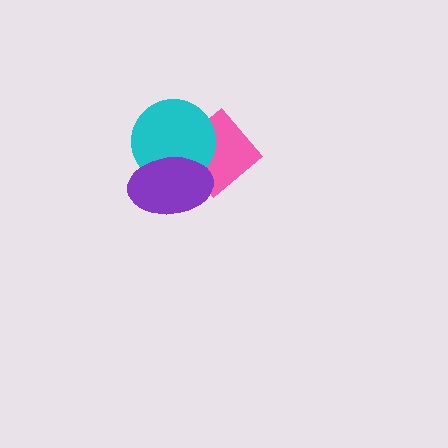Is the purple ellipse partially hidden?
No, no other shape covers it.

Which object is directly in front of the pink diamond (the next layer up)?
The cyan circle is directly in front of the pink diamond.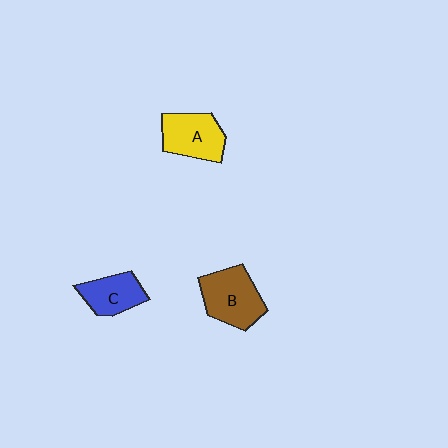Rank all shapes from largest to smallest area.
From largest to smallest: B (brown), A (yellow), C (blue).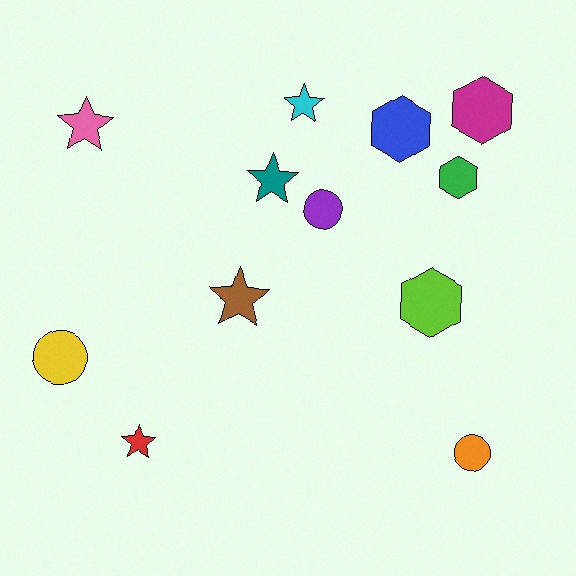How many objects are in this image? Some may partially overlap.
There are 12 objects.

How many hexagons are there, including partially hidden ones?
There are 4 hexagons.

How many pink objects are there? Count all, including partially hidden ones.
There is 1 pink object.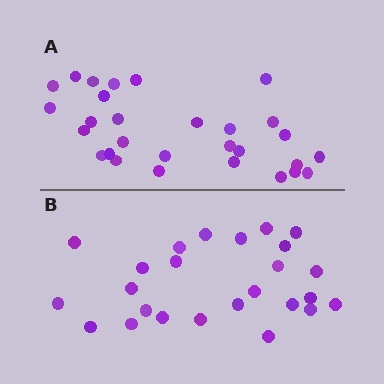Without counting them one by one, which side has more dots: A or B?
Region A (the top region) has more dots.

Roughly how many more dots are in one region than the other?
Region A has about 4 more dots than region B.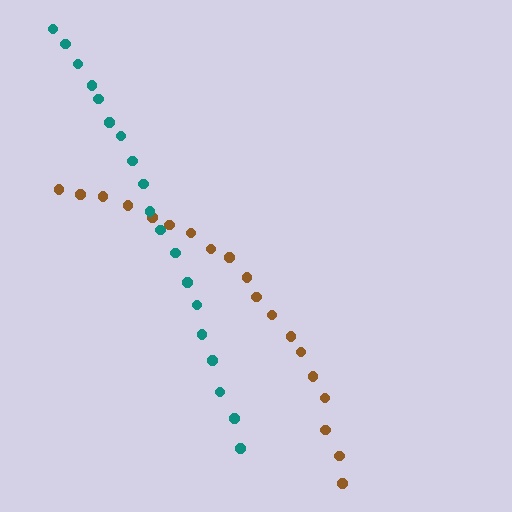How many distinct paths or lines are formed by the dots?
There are 2 distinct paths.